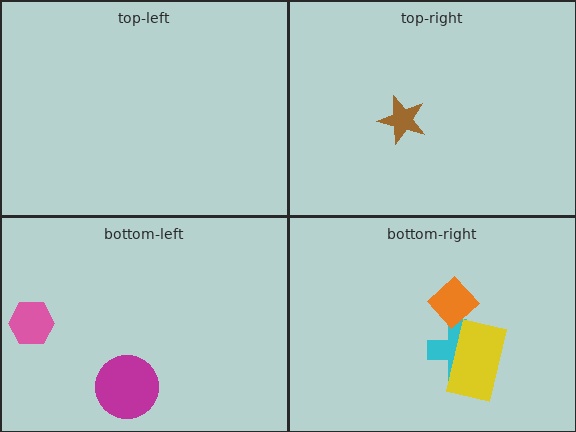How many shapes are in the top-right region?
1.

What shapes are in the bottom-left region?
The pink hexagon, the magenta circle.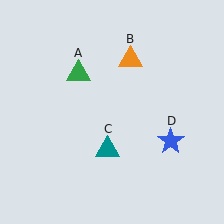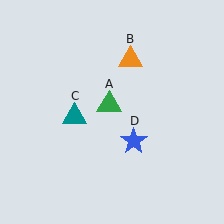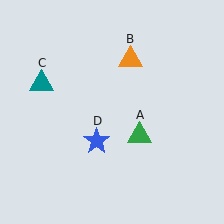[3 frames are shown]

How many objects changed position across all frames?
3 objects changed position: green triangle (object A), teal triangle (object C), blue star (object D).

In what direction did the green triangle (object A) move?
The green triangle (object A) moved down and to the right.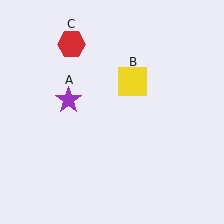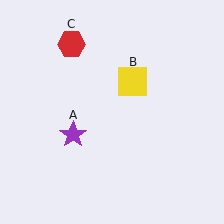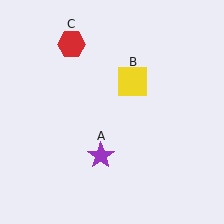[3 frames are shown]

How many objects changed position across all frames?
1 object changed position: purple star (object A).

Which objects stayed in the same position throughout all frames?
Yellow square (object B) and red hexagon (object C) remained stationary.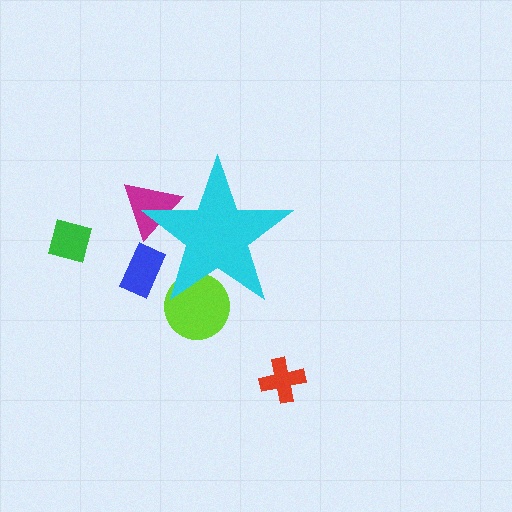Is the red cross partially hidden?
No, the red cross is fully visible.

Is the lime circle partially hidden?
Yes, the lime circle is partially hidden behind the cyan star.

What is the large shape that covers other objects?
A cyan star.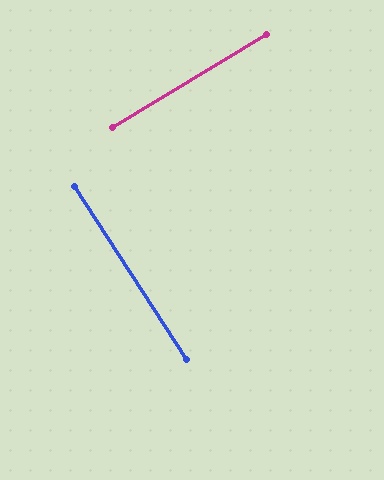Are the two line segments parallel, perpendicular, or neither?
Perpendicular — they meet at approximately 88°.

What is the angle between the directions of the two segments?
Approximately 88 degrees.